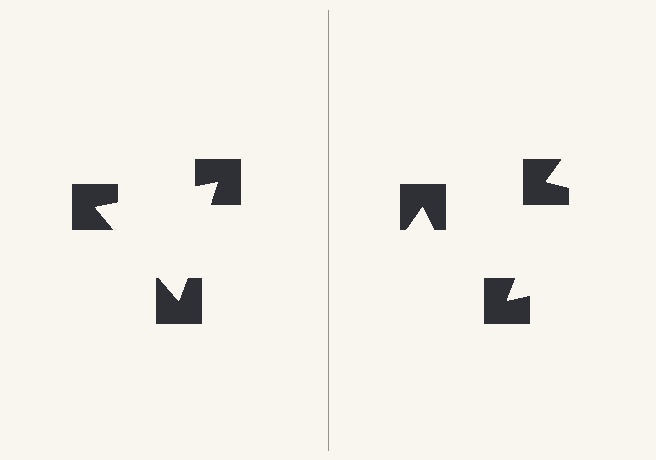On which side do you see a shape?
An illusory triangle appears on the left side. On the right side the wedge cuts are rotated, so no coherent shape forms.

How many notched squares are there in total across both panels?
6 — 3 on each side.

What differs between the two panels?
The notched squares are positioned identically on both sides; only the wedge orientations differ. On the left they align to a triangle; on the right they are misaligned.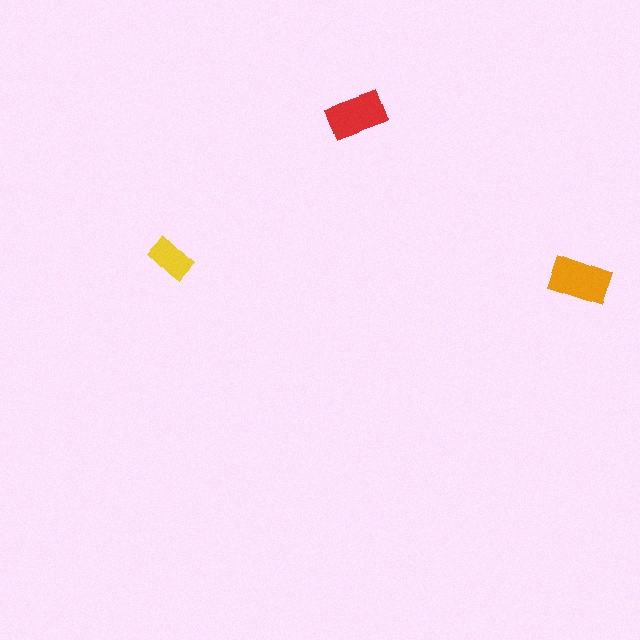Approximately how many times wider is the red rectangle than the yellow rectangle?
About 1.5 times wider.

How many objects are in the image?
There are 3 objects in the image.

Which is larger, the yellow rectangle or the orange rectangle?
The orange one.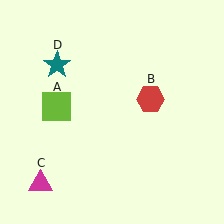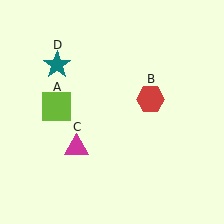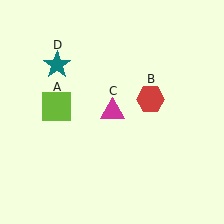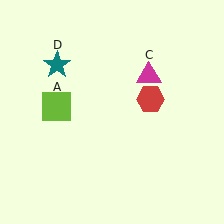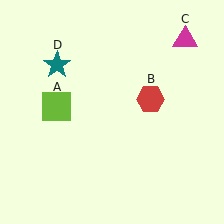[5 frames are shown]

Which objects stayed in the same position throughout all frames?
Lime square (object A) and red hexagon (object B) and teal star (object D) remained stationary.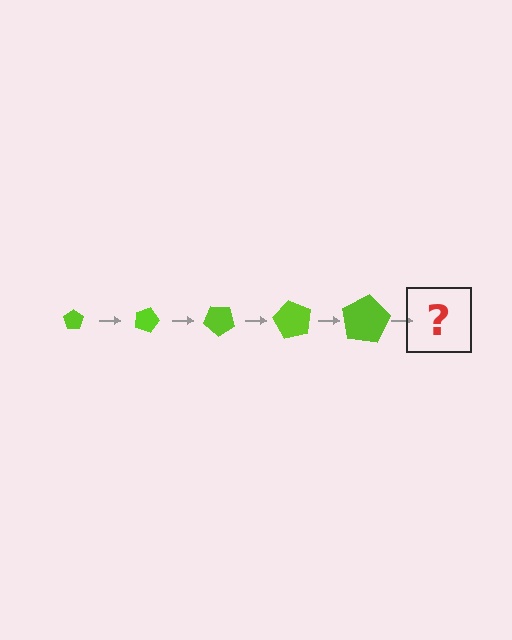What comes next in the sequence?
The next element should be a pentagon, larger than the previous one and rotated 100 degrees from the start.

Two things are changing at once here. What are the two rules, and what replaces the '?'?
The two rules are that the pentagon grows larger each step and it rotates 20 degrees each step. The '?' should be a pentagon, larger than the previous one and rotated 100 degrees from the start.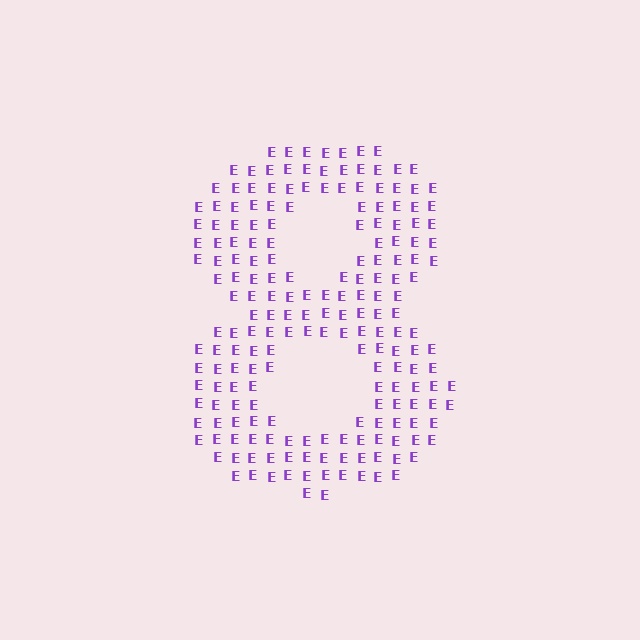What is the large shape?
The large shape is the digit 8.